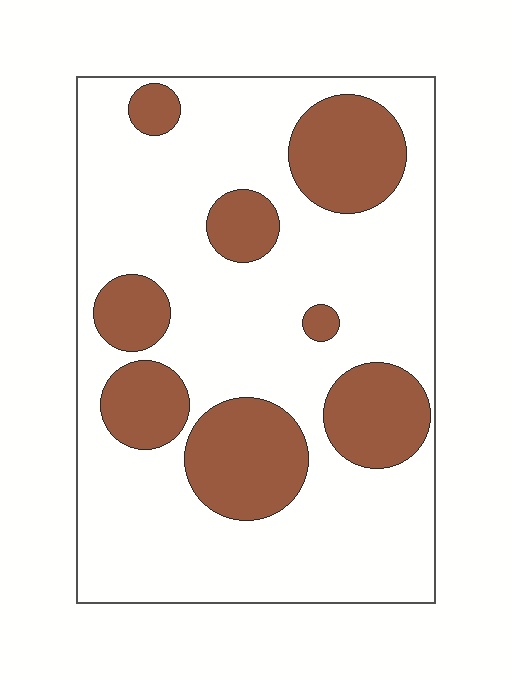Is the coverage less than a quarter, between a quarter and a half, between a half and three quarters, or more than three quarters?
Between a quarter and a half.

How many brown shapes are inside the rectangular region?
8.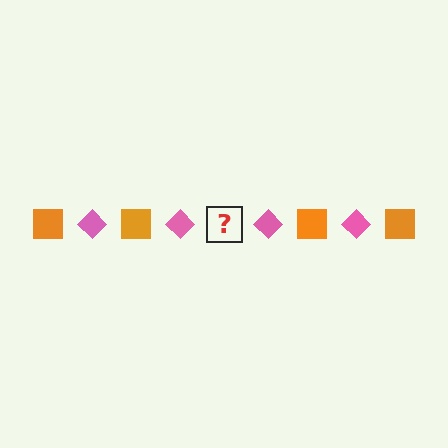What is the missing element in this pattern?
The missing element is an orange square.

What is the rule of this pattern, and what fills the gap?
The rule is that the pattern alternates between orange square and pink diamond. The gap should be filled with an orange square.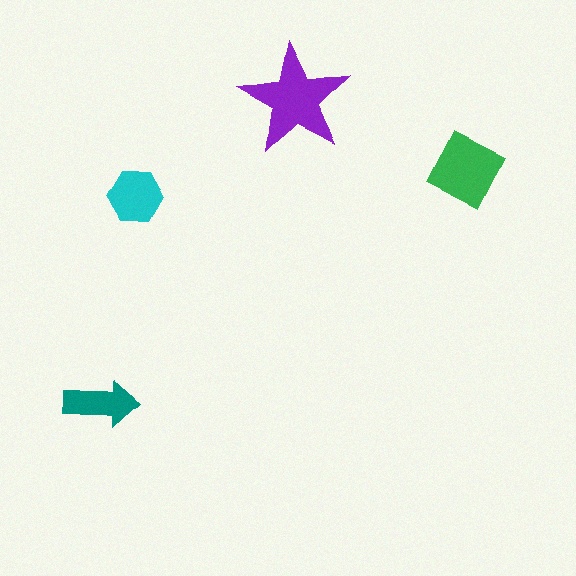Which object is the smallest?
The teal arrow.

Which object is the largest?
The purple star.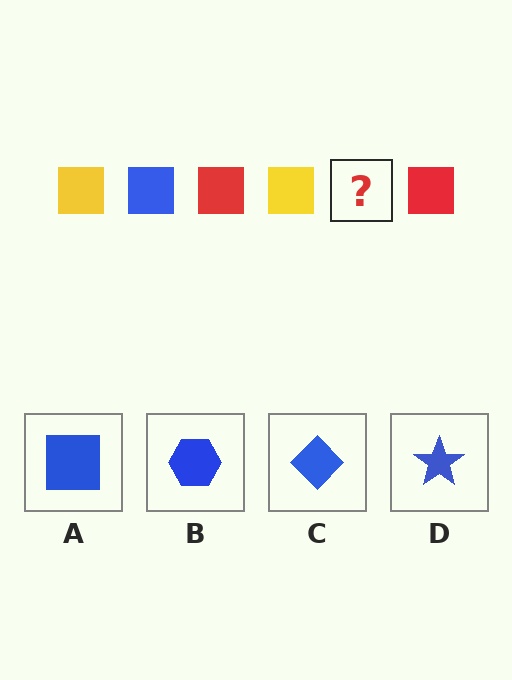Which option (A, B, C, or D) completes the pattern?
A.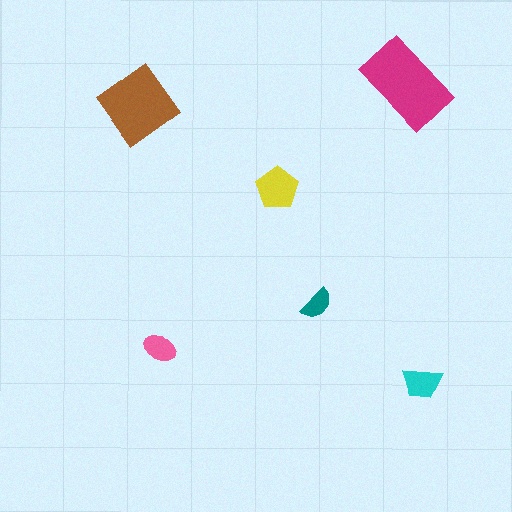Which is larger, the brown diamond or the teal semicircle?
The brown diamond.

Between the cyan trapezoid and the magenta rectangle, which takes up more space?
The magenta rectangle.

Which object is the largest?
The magenta rectangle.